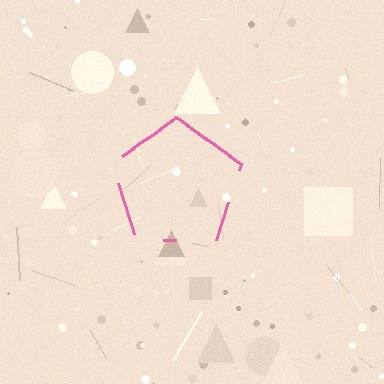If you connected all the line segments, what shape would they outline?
They would outline a pentagon.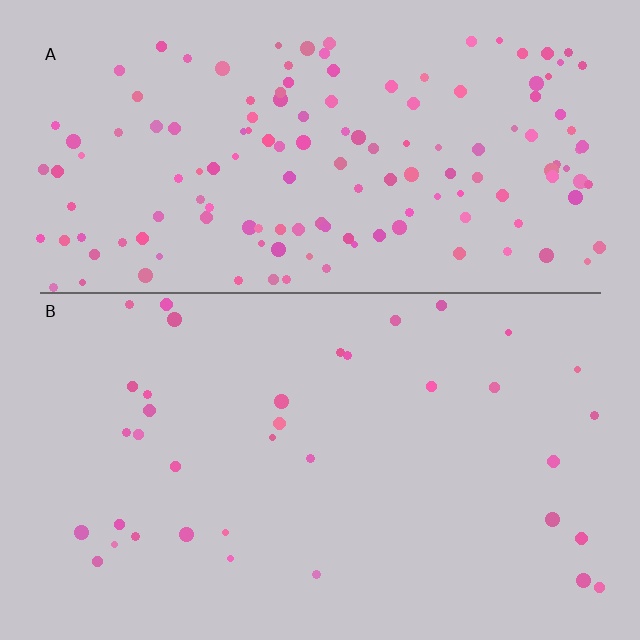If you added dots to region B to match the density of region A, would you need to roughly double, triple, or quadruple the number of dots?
Approximately quadruple.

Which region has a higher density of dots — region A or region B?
A (the top).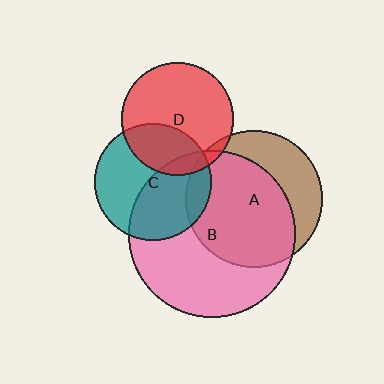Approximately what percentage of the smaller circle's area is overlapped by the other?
Approximately 65%.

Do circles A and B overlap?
Yes.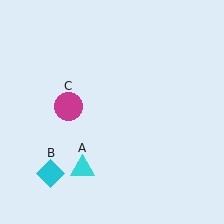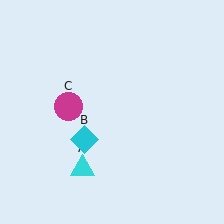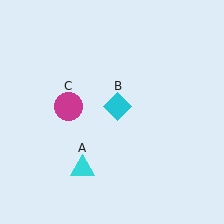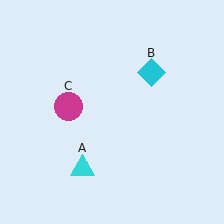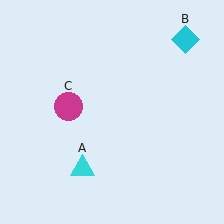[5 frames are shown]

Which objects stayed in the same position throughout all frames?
Cyan triangle (object A) and magenta circle (object C) remained stationary.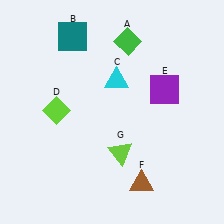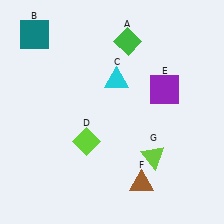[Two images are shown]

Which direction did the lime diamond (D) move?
The lime diamond (D) moved down.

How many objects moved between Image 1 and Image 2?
3 objects moved between the two images.